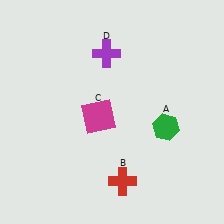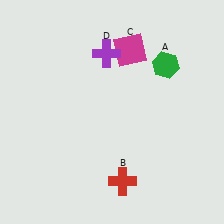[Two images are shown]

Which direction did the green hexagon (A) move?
The green hexagon (A) moved up.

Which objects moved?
The objects that moved are: the green hexagon (A), the magenta square (C).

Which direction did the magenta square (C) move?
The magenta square (C) moved up.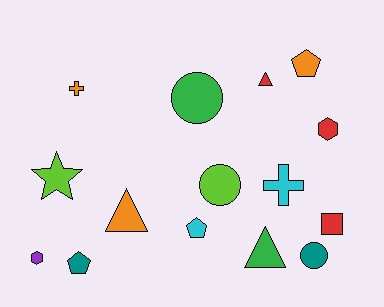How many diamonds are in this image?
There are no diamonds.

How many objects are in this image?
There are 15 objects.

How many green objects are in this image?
There are 2 green objects.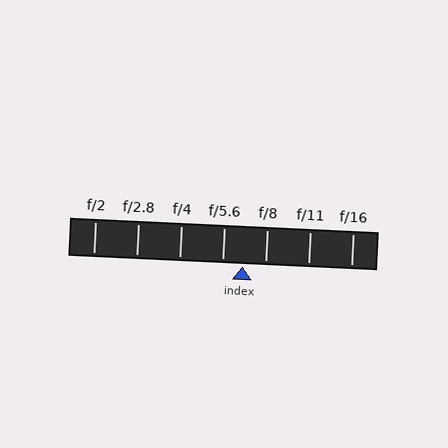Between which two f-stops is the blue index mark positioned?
The index mark is between f/5.6 and f/8.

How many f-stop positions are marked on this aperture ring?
There are 7 f-stop positions marked.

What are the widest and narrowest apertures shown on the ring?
The widest aperture shown is f/2 and the narrowest is f/16.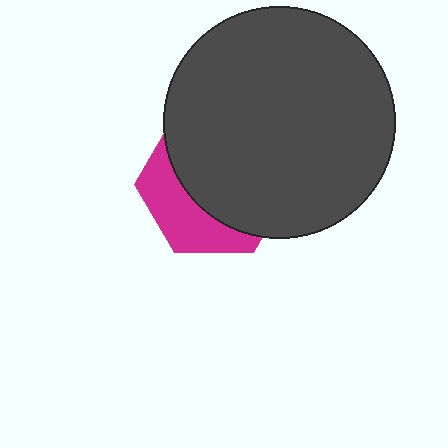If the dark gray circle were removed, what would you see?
You would see the complete magenta hexagon.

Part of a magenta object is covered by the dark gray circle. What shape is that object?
It is a hexagon.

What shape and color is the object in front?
The object in front is a dark gray circle.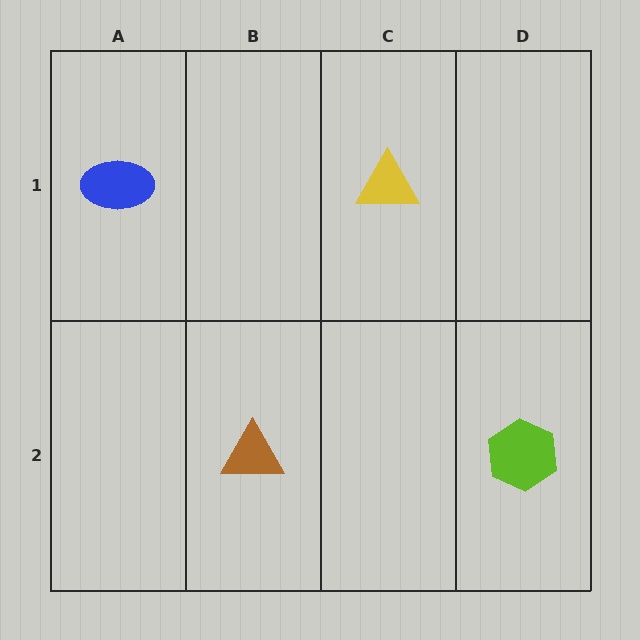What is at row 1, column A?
A blue ellipse.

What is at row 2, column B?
A brown triangle.